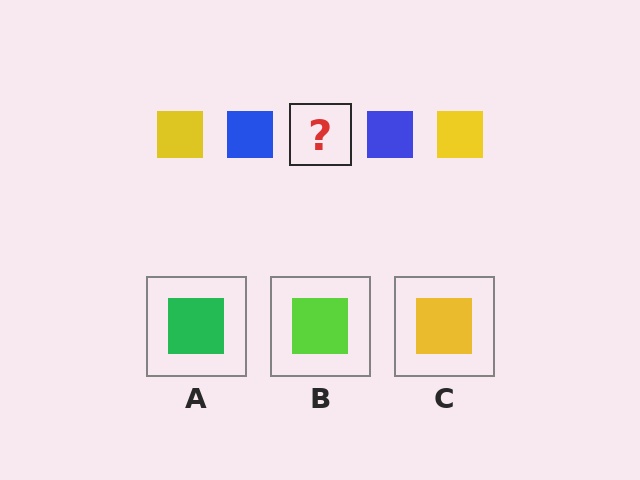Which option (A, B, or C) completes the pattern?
C.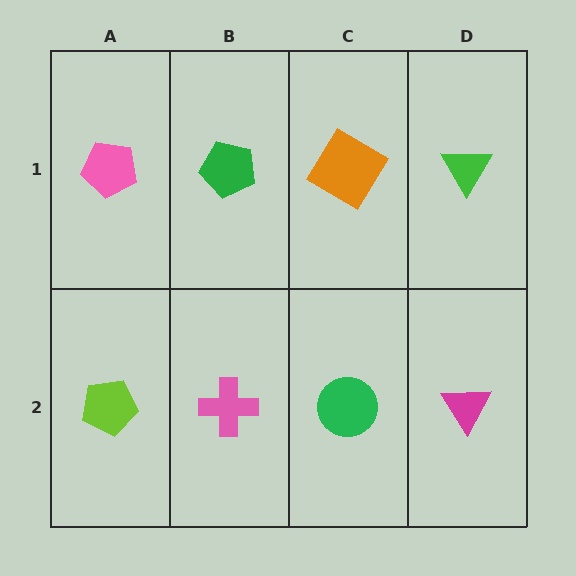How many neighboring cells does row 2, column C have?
3.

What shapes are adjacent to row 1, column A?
A lime pentagon (row 2, column A), a green pentagon (row 1, column B).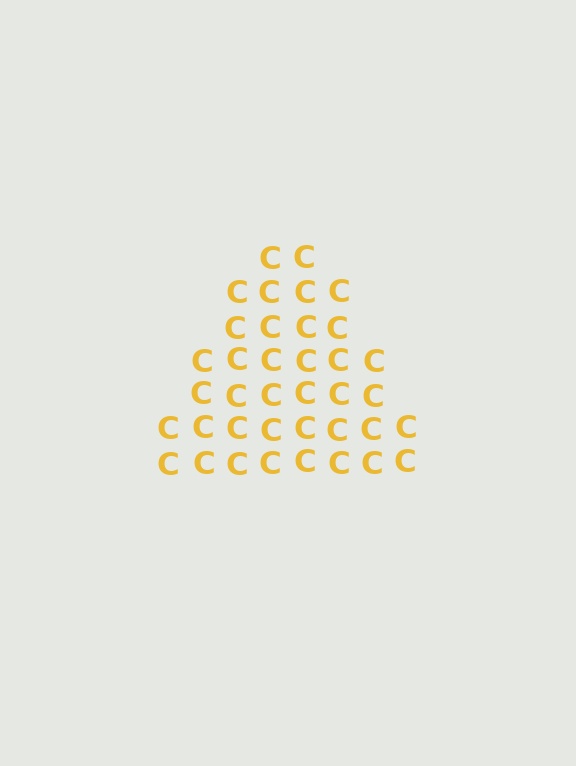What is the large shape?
The large shape is a triangle.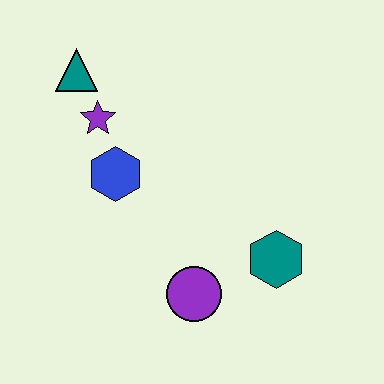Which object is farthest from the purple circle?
The teal triangle is farthest from the purple circle.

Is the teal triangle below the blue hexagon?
No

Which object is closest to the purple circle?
The teal hexagon is closest to the purple circle.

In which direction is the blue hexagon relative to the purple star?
The blue hexagon is below the purple star.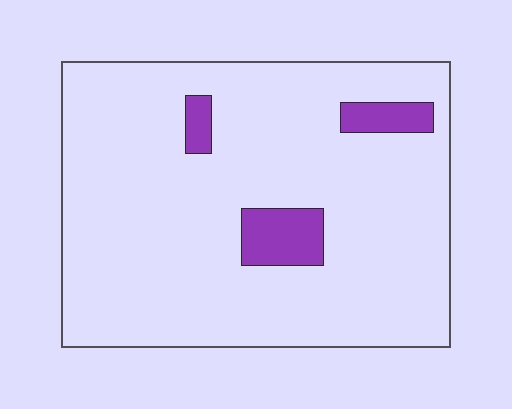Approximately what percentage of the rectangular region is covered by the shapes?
Approximately 10%.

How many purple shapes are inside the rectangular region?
3.